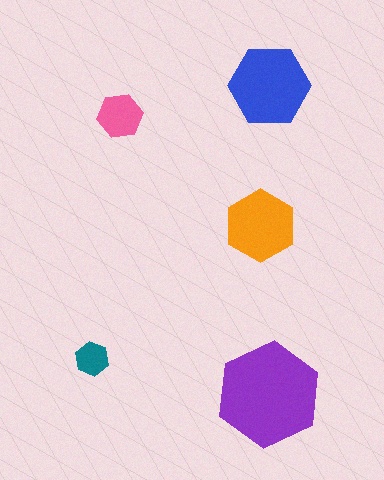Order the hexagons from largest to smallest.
the purple one, the blue one, the orange one, the pink one, the teal one.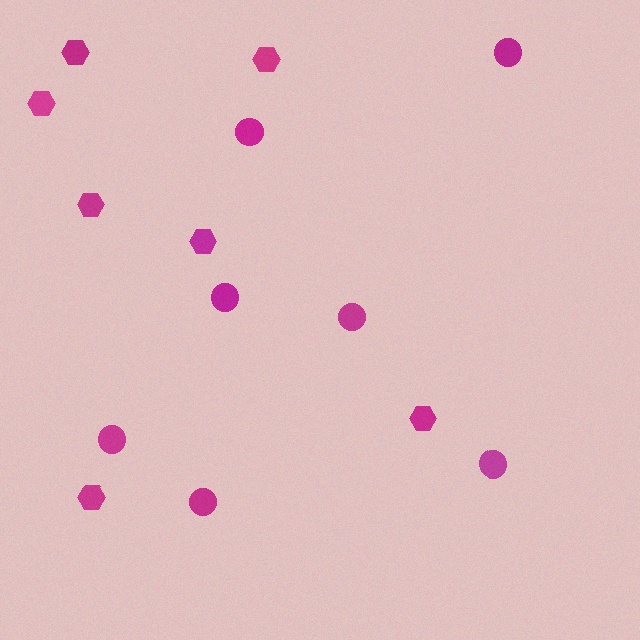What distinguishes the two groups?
There are 2 groups: one group of circles (7) and one group of hexagons (7).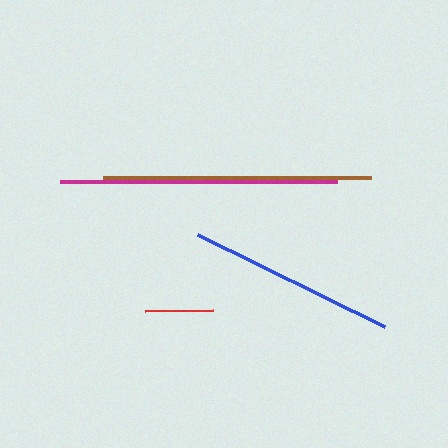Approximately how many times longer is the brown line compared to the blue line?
The brown line is approximately 1.3 times the length of the blue line.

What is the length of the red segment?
The red segment is approximately 67 pixels long.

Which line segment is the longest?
The magenta line is the longest at approximately 277 pixels.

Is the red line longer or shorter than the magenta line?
The magenta line is longer than the red line.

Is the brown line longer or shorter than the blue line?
The brown line is longer than the blue line.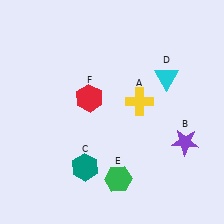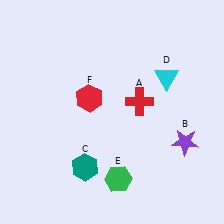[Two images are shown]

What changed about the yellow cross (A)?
In Image 1, A is yellow. In Image 2, it changed to red.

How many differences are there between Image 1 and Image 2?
There is 1 difference between the two images.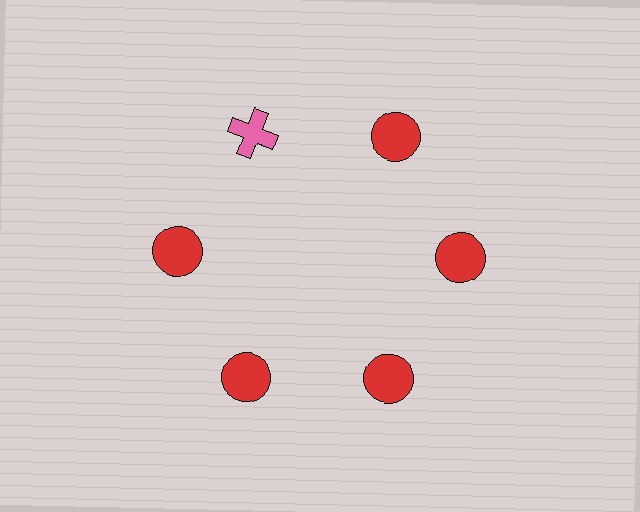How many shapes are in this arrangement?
There are 6 shapes arranged in a ring pattern.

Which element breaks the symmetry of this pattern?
The pink cross at roughly the 11 o'clock position breaks the symmetry. All other shapes are red circles.